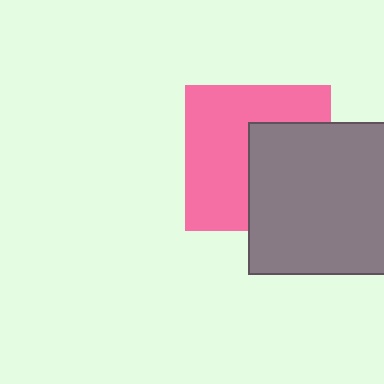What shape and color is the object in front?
The object in front is a gray square.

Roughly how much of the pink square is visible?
About half of it is visible (roughly 57%).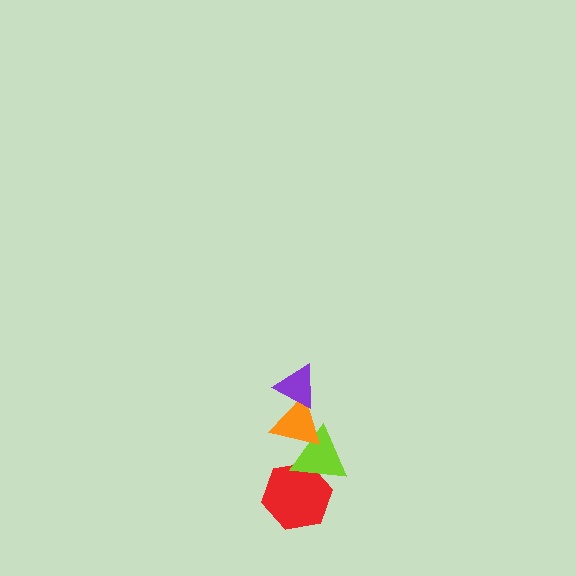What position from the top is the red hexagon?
The red hexagon is 4th from the top.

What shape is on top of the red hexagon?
The lime triangle is on top of the red hexagon.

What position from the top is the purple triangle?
The purple triangle is 1st from the top.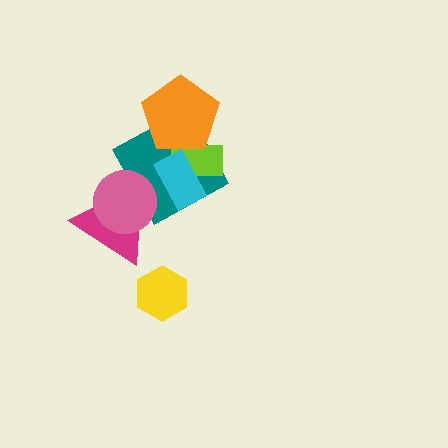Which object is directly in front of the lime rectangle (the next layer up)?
The cyan rectangle is directly in front of the lime rectangle.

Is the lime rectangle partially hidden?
Yes, it is partially covered by another shape.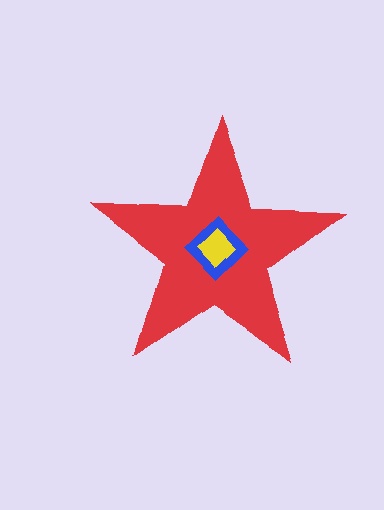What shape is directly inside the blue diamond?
The yellow diamond.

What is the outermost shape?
The red star.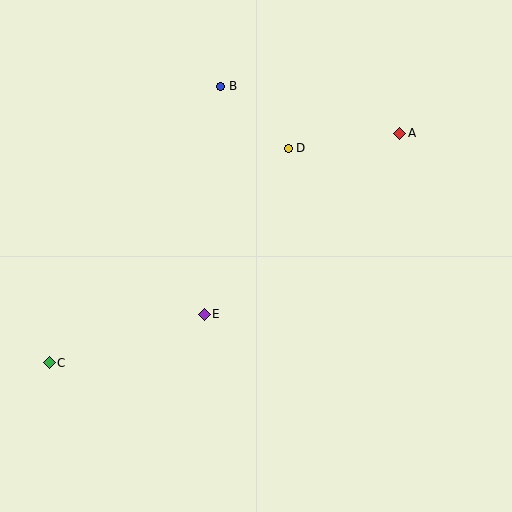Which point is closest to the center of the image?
Point E at (204, 314) is closest to the center.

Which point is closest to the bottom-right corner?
Point E is closest to the bottom-right corner.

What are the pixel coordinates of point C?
Point C is at (49, 363).